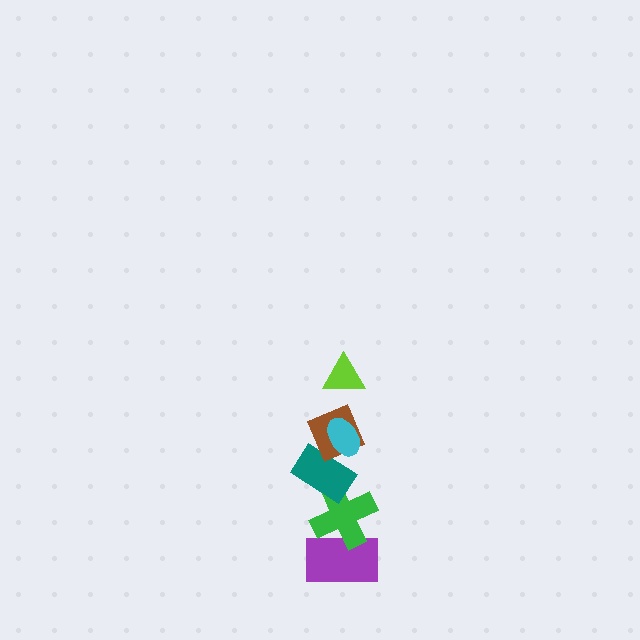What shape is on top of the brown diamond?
The cyan ellipse is on top of the brown diamond.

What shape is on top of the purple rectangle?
The green cross is on top of the purple rectangle.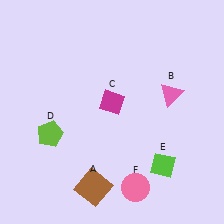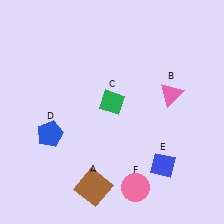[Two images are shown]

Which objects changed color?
C changed from magenta to green. D changed from lime to blue. E changed from lime to blue.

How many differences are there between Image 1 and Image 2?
There are 3 differences between the two images.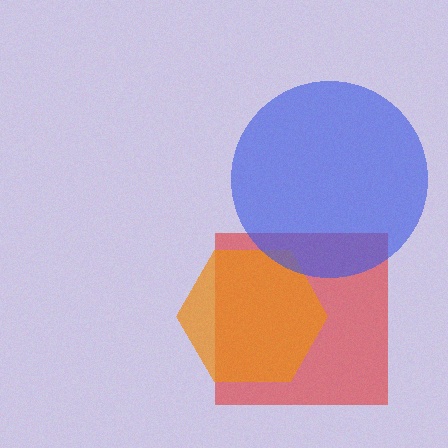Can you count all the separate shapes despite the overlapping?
Yes, there are 3 separate shapes.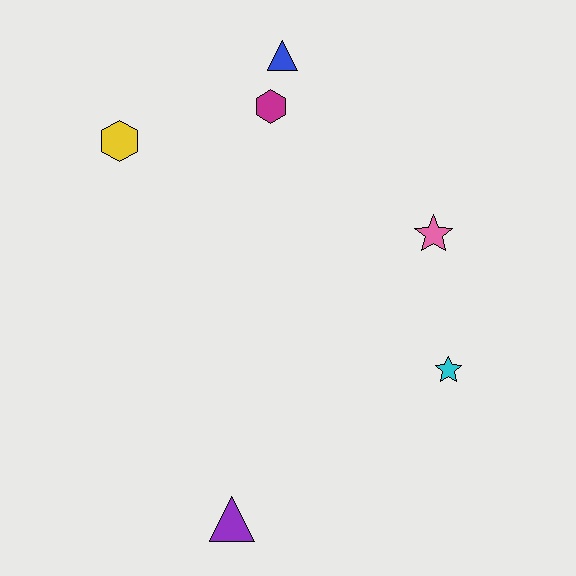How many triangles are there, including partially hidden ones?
There are 2 triangles.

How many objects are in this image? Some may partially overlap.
There are 6 objects.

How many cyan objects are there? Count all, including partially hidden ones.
There is 1 cyan object.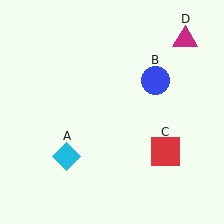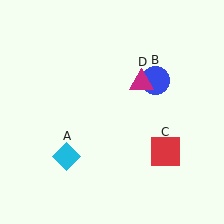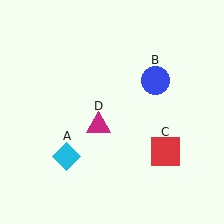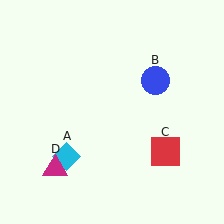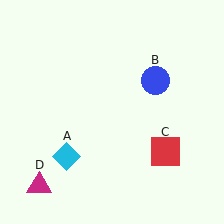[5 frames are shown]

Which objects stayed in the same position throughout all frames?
Cyan diamond (object A) and blue circle (object B) and red square (object C) remained stationary.